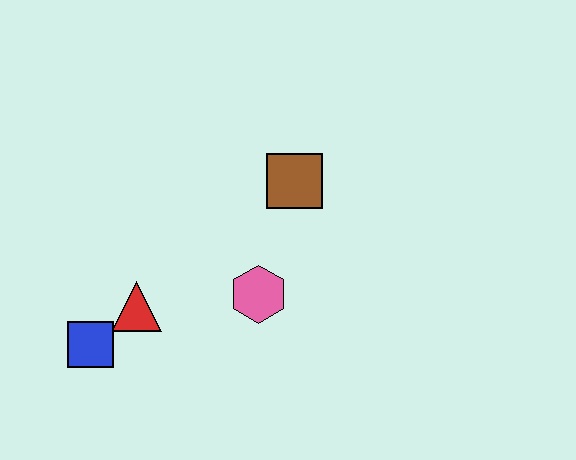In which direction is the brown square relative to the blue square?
The brown square is to the right of the blue square.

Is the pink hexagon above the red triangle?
Yes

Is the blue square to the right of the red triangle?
No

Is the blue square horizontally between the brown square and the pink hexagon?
No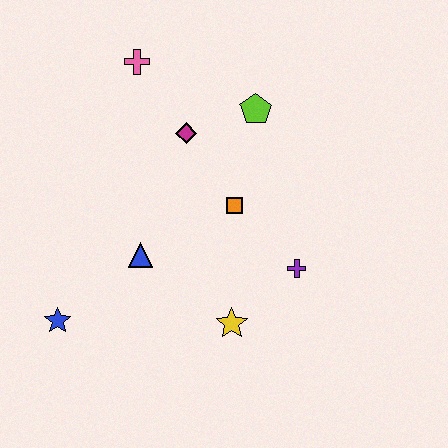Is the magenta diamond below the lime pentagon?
Yes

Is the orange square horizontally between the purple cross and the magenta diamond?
Yes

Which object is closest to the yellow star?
The purple cross is closest to the yellow star.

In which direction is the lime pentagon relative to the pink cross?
The lime pentagon is to the right of the pink cross.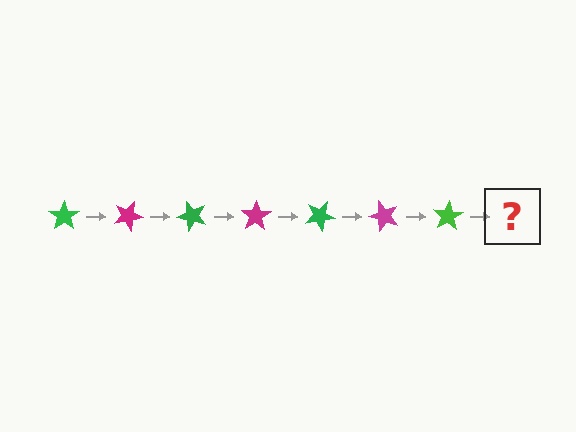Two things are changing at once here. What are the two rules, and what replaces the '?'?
The two rules are that it rotates 25 degrees each step and the color cycles through green and magenta. The '?' should be a magenta star, rotated 175 degrees from the start.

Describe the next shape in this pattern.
It should be a magenta star, rotated 175 degrees from the start.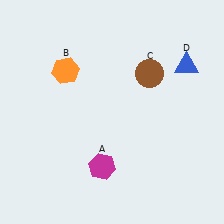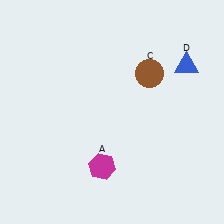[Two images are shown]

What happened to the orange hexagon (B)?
The orange hexagon (B) was removed in Image 2. It was in the top-left area of Image 1.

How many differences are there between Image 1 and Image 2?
There is 1 difference between the two images.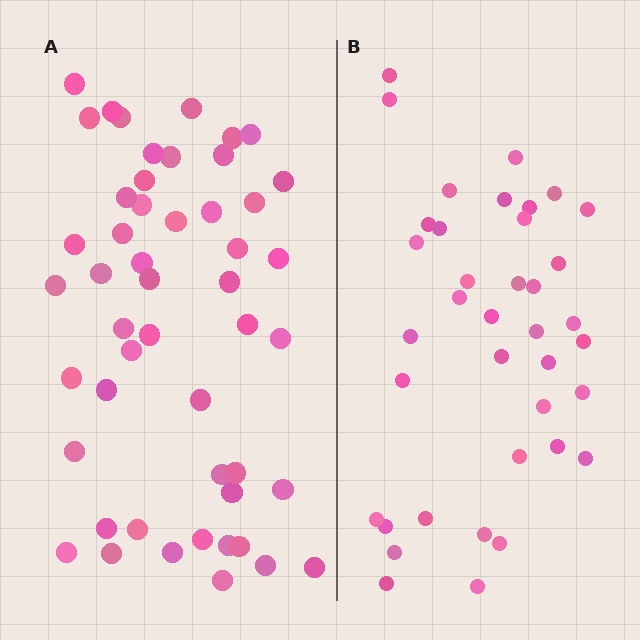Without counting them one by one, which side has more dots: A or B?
Region A (the left region) has more dots.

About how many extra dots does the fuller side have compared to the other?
Region A has roughly 12 or so more dots than region B.